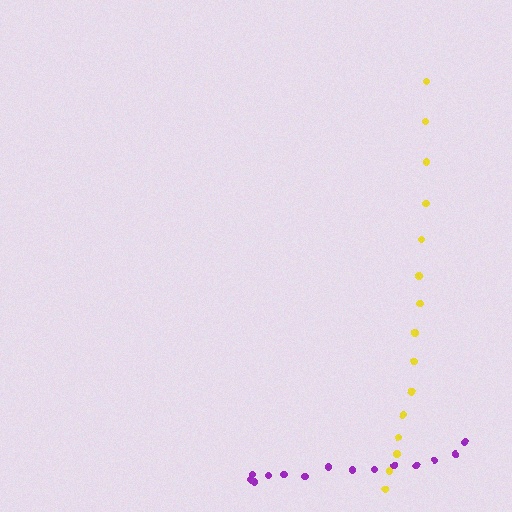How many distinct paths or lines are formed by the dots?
There are 2 distinct paths.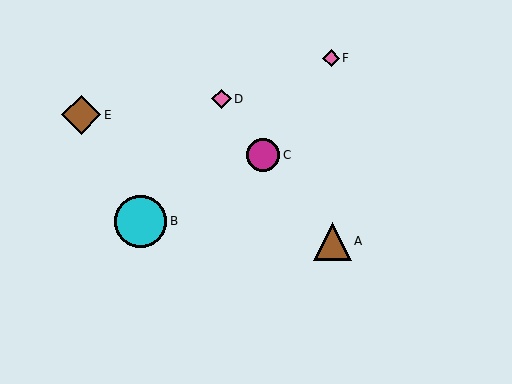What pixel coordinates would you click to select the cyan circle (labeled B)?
Click at (140, 221) to select the cyan circle B.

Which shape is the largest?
The cyan circle (labeled B) is the largest.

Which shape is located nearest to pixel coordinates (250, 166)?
The magenta circle (labeled C) at (263, 155) is nearest to that location.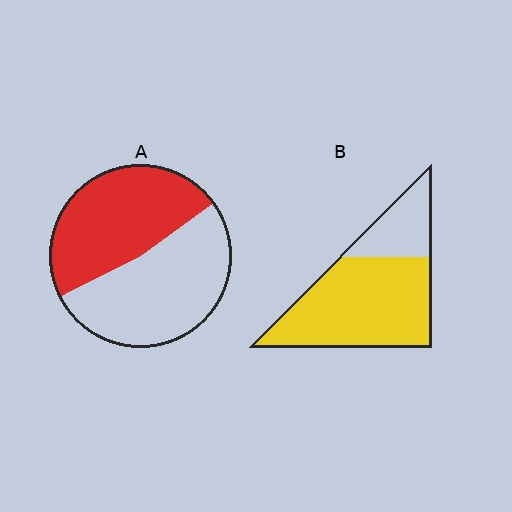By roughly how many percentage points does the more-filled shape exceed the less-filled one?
By roughly 25 percentage points (B over A).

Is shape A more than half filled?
Roughly half.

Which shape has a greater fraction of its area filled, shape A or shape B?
Shape B.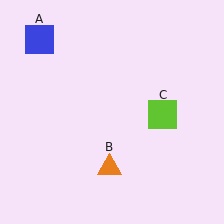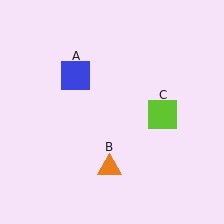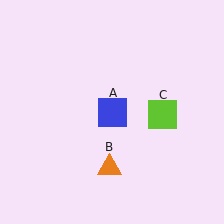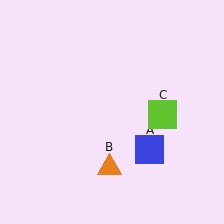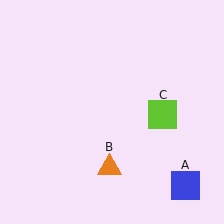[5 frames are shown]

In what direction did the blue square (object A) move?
The blue square (object A) moved down and to the right.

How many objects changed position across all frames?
1 object changed position: blue square (object A).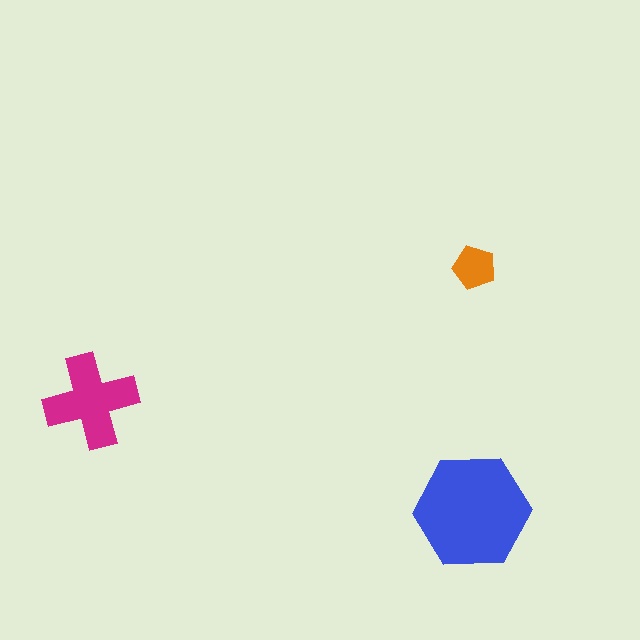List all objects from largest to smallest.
The blue hexagon, the magenta cross, the orange pentagon.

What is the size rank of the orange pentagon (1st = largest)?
3rd.